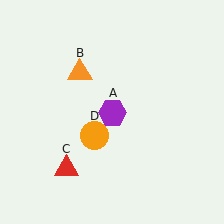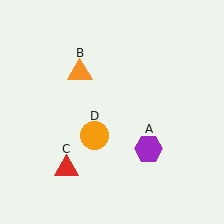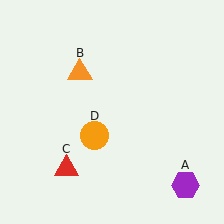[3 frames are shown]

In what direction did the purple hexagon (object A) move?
The purple hexagon (object A) moved down and to the right.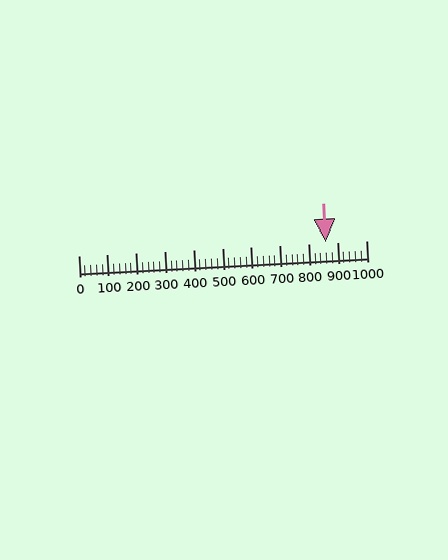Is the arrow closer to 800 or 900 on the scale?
The arrow is closer to 900.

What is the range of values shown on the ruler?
The ruler shows values from 0 to 1000.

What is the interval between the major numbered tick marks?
The major tick marks are spaced 100 units apart.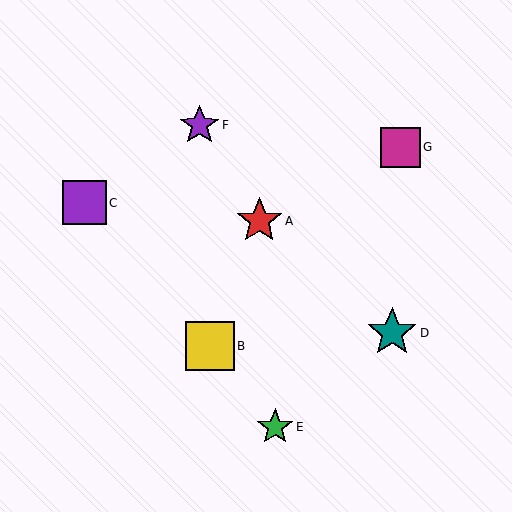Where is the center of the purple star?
The center of the purple star is at (200, 125).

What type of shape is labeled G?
Shape G is a magenta square.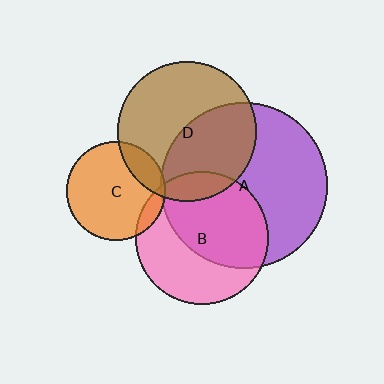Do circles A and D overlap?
Yes.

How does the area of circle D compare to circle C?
Approximately 2.0 times.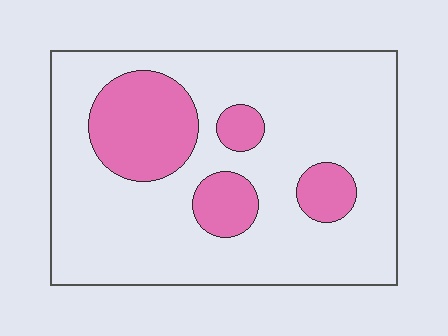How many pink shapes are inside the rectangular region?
4.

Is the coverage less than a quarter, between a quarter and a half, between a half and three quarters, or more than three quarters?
Less than a quarter.